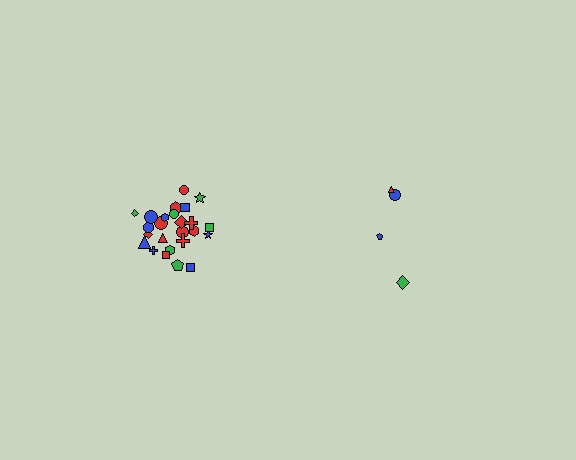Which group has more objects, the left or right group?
The left group.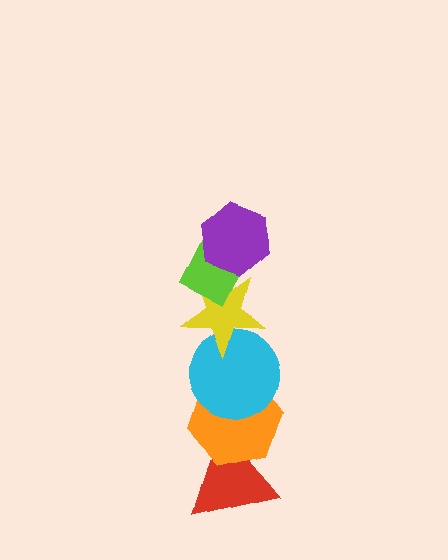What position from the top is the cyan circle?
The cyan circle is 4th from the top.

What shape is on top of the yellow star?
The lime rectangle is on top of the yellow star.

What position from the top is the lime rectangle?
The lime rectangle is 2nd from the top.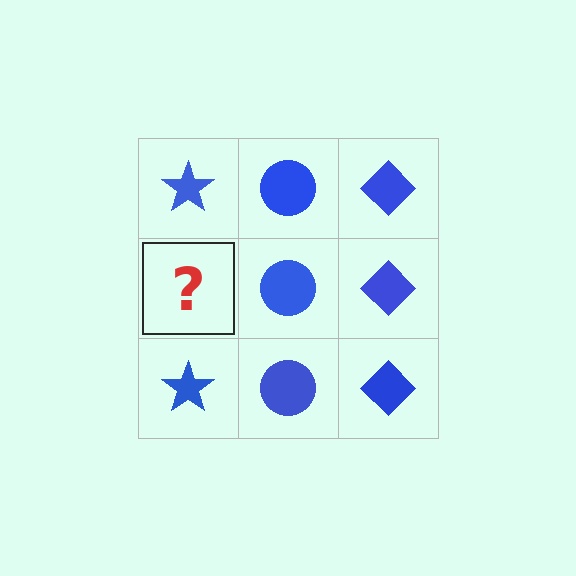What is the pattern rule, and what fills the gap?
The rule is that each column has a consistent shape. The gap should be filled with a blue star.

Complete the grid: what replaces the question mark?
The question mark should be replaced with a blue star.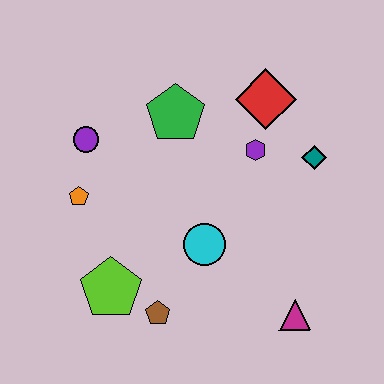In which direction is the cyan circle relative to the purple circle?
The cyan circle is to the right of the purple circle.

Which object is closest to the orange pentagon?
The purple circle is closest to the orange pentagon.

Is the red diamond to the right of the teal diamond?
No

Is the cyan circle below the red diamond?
Yes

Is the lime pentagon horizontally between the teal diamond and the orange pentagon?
Yes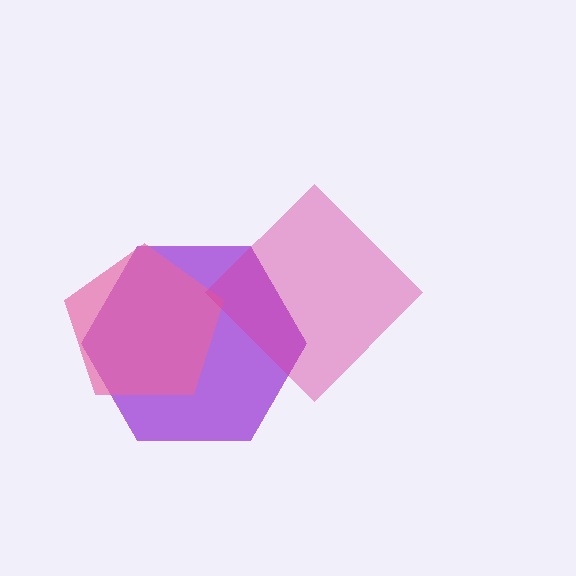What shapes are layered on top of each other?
The layered shapes are: a purple hexagon, a pink pentagon, a magenta diamond.